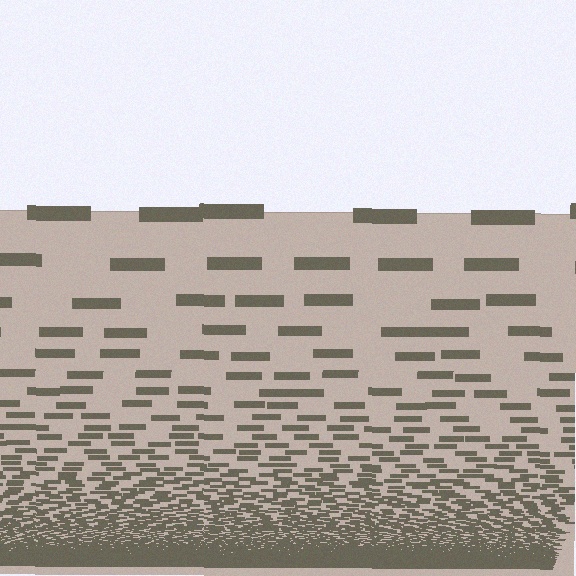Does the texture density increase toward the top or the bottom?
Density increases toward the bottom.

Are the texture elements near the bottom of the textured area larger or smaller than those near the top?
Smaller. The gradient is inverted — elements near the bottom are smaller and denser.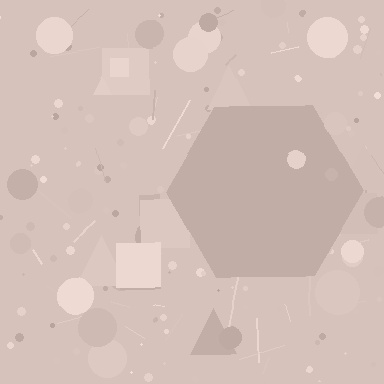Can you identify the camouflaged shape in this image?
The camouflaged shape is a hexagon.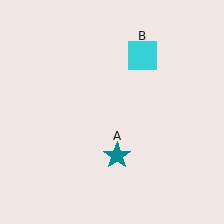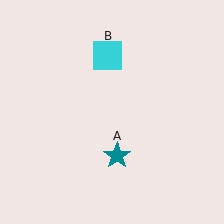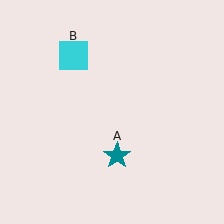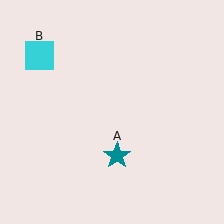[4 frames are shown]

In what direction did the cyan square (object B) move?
The cyan square (object B) moved left.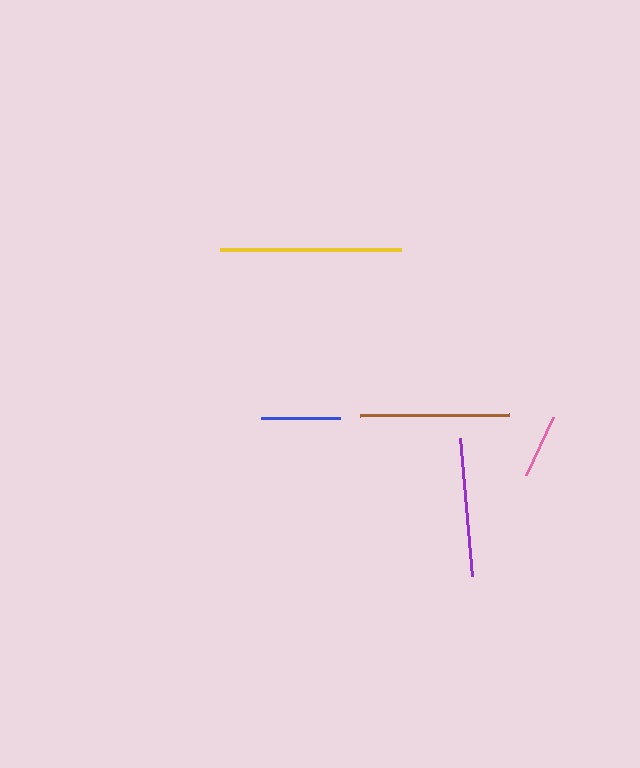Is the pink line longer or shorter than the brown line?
The brown line is longer than the pink line.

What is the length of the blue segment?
The blue segment is approximately 80 pixels long.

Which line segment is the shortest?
The pink line is the shortest at approximately 64 pixels.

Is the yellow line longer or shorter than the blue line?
The yellow line is longer than the blue line.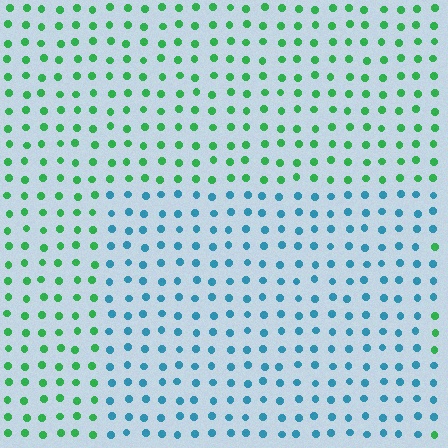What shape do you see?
I see a rectangle.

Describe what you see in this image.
The image is filled with small green elements in a uniform arrangement. A rectangle-shaped region is visible where the elements are tinted to a slightly different hue, forming a subtle color boundary.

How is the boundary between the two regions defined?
The boundary is defined purely by a slight shift in hue (about 60 degrees). Spacing, size, and orientation are identical on both sides.